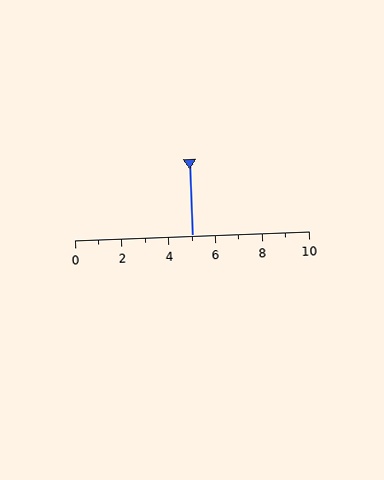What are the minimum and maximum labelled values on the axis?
The axis runs from 0 to 10.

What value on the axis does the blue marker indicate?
The marker indicates approximately 5.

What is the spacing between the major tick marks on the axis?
The major ticks are spaced 2 apart.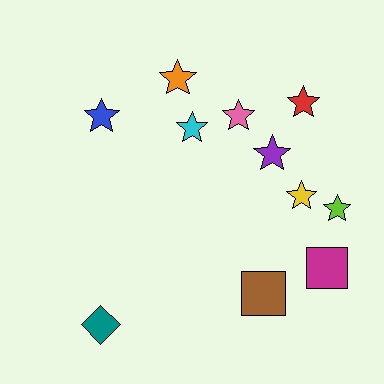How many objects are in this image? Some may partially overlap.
There are 11 objects.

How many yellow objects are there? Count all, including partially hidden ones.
There is 1 yellow object.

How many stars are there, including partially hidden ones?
There are 8 stars.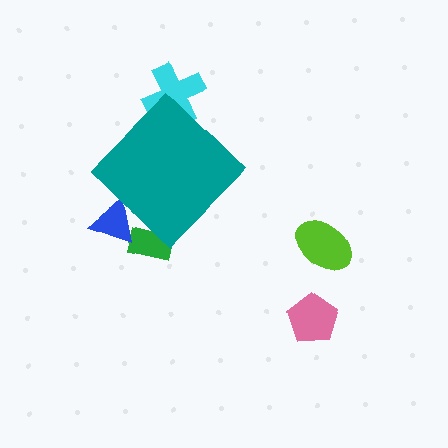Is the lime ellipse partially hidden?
No, the lime ellipse is fully visible.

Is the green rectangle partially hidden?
Yes, the green rectangle is partially hidden behind the teal diamond.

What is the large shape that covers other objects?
A teal diamond.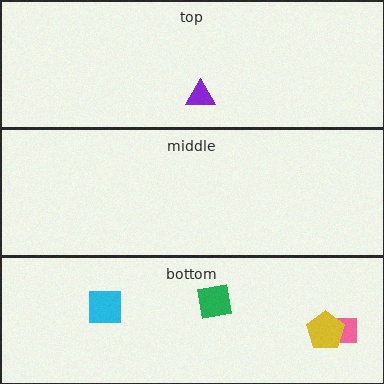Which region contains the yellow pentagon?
The bottom region.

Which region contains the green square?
The bottom region.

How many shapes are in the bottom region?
4.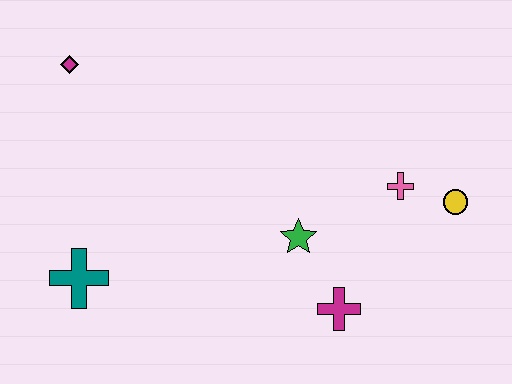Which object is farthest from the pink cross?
The magenta diamond is farthest from the pink cross.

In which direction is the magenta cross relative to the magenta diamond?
The magenta cross is to the right of the magenta diamond.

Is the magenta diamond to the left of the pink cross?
Yes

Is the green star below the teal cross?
No